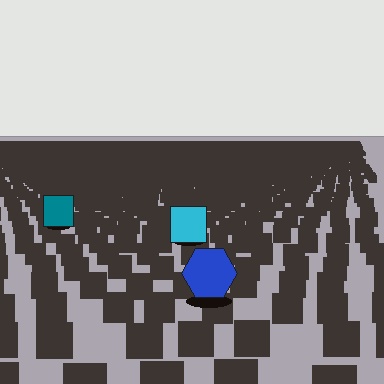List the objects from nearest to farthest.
From nearest to farthest: the blue hexagon, the cyan square, the teal square.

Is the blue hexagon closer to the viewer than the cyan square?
Yes. The blue hexagon is closer — you can tell from the texture gradient: the ground texture is coarser near it.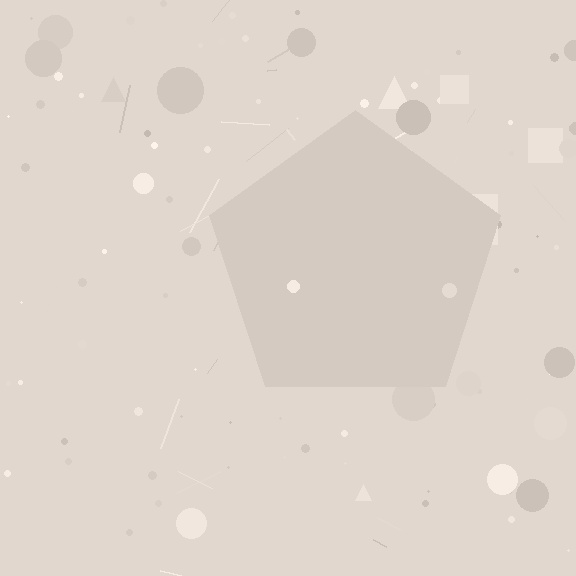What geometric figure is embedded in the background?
A pentagon is embedded in the background.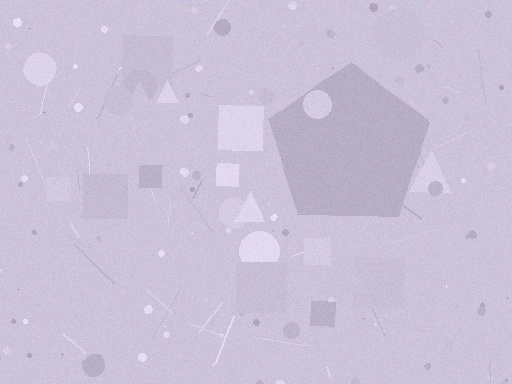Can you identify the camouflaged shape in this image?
The camouflaged shape is a pentagon.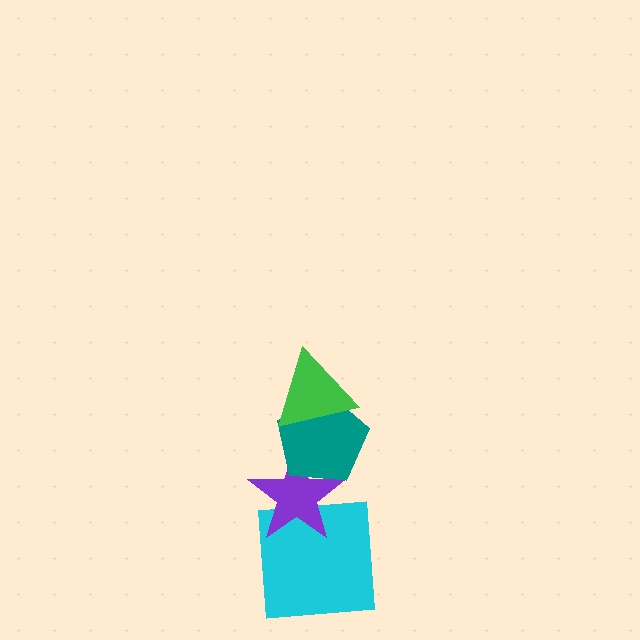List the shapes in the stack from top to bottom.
From top to bottom: the green triangle, the teal pentagon, the purple star, the cyan square.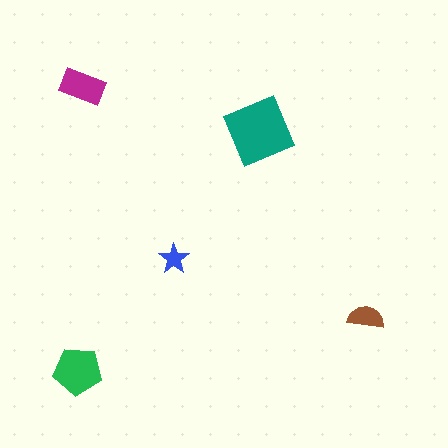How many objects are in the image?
There are 5 objects in the image.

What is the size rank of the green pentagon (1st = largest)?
2nd.